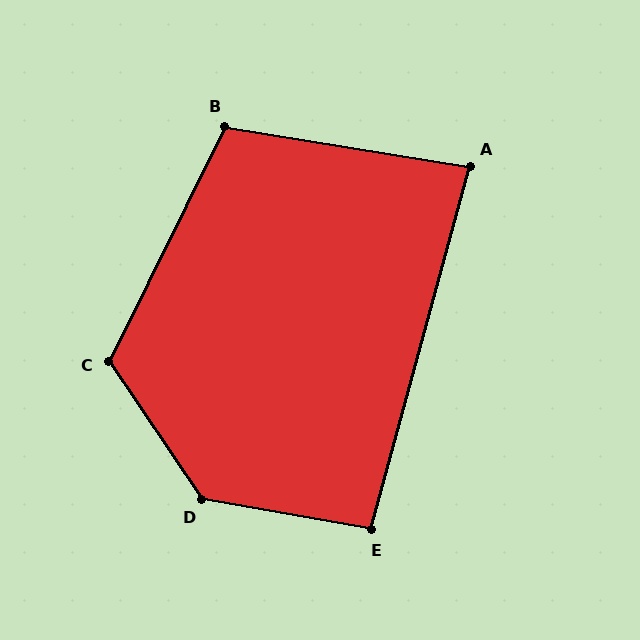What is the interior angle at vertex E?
Approximately 95 degrees (obtuse).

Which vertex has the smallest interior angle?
A, at approximately 84 degrees.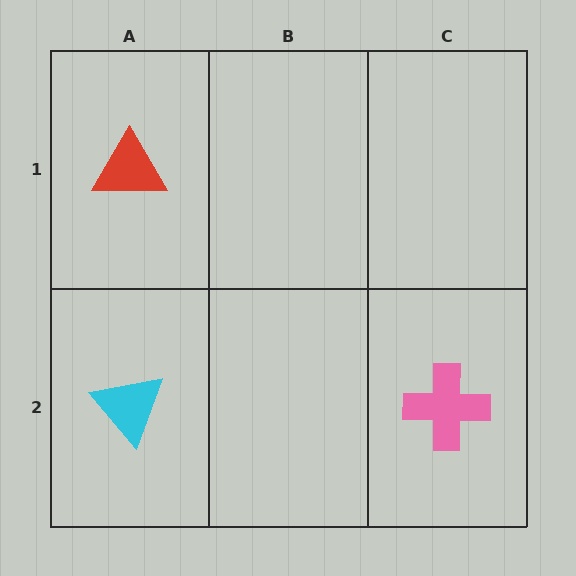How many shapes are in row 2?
2 shapes.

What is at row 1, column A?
A red triangle.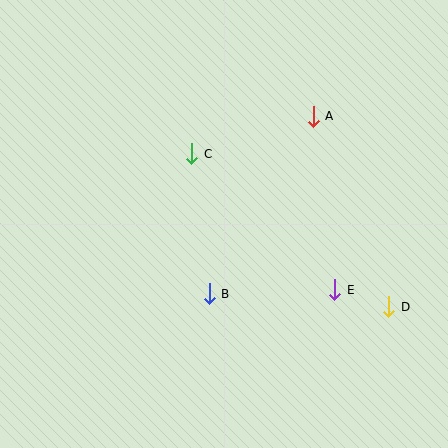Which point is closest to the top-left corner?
Point C is closest to the top-left corner.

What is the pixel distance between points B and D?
The distance between B and D is 180 pixels.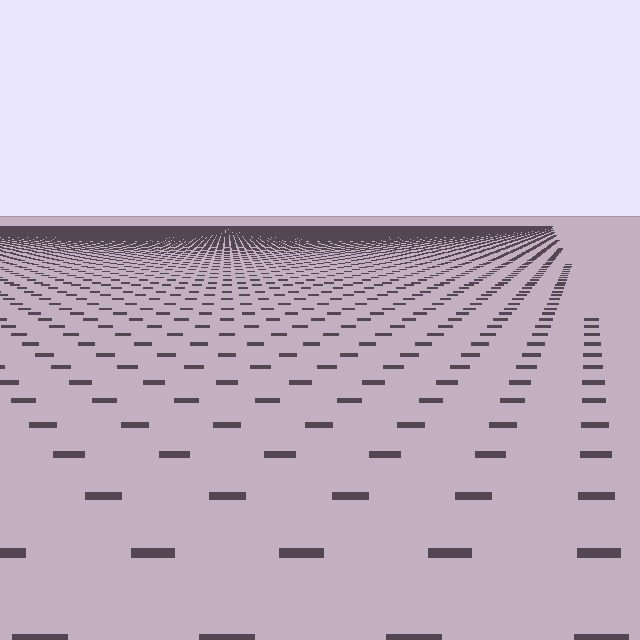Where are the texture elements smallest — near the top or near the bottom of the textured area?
Near the top.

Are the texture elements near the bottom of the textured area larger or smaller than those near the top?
Larger. Near the bottom, elements are closer to the viewer and appear at a bigger on-screen size.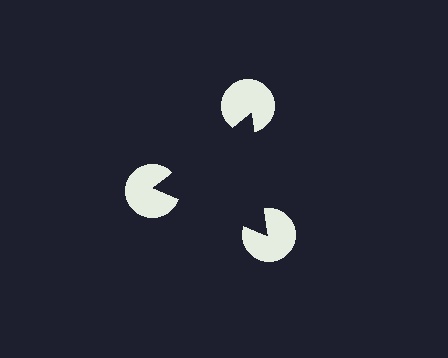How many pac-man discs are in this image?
There are 3 — one at each vertex of the illusory triangle.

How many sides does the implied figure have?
3 sides.